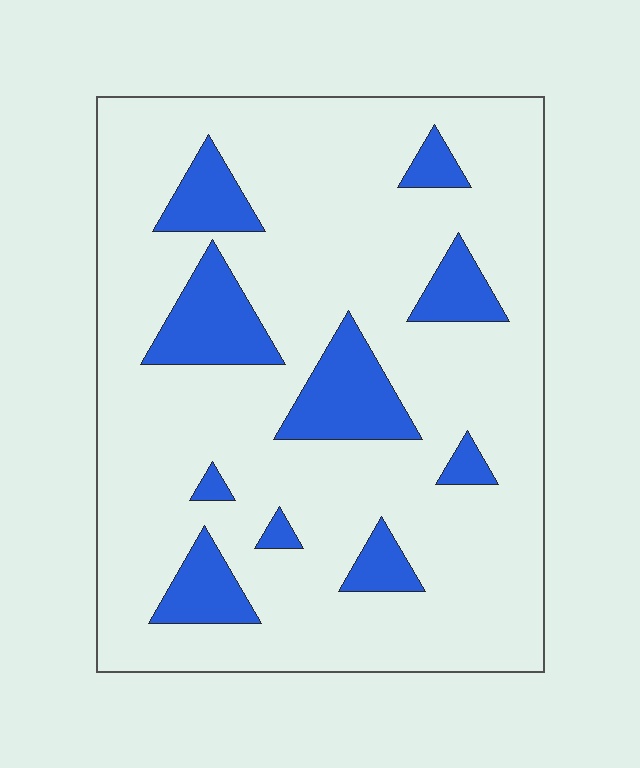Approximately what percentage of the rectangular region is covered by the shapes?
Approximately 15%.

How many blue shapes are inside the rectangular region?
10.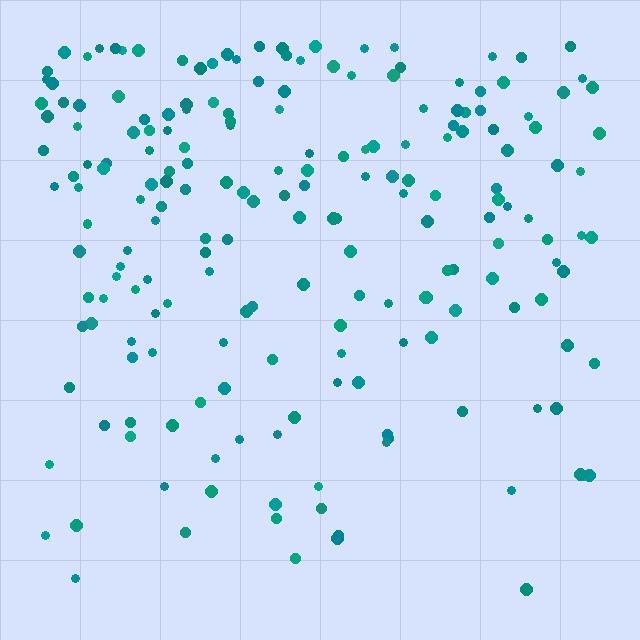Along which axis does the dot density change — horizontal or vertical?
Vertical.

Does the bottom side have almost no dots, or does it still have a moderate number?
Still a moderate number, just noticeably fewer than the top.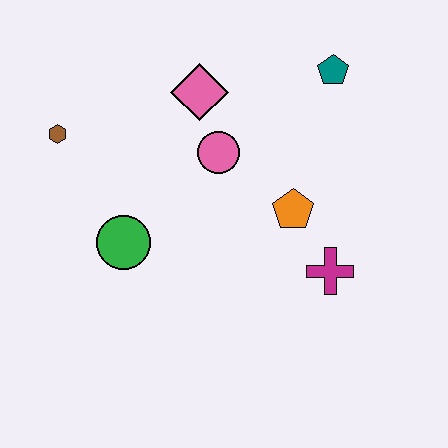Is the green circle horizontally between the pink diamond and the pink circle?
No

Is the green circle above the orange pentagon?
No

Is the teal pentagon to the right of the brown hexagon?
Yes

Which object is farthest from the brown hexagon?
The magenta cross is farthest from the brown hexagon.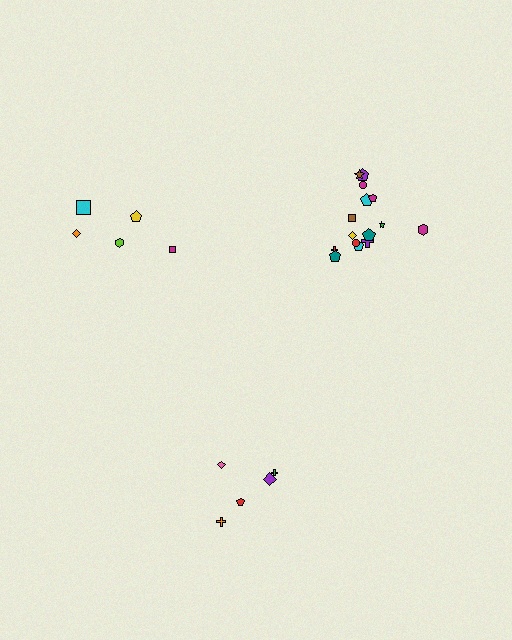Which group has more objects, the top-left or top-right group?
The top-right group.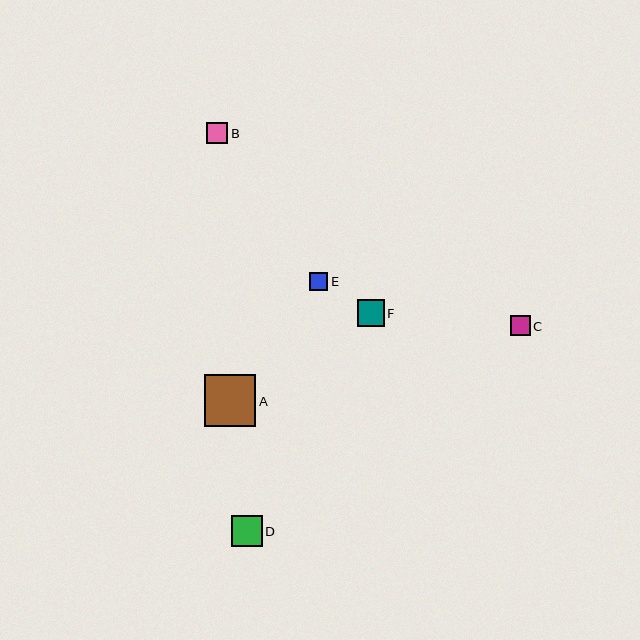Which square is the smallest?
Square E is the smallest with a size of approximately 18 pixels.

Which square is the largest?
Square A is the largest with a size of approximately 52 pixels.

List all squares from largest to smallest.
From largest to smallest: A, D, F, B, C, E.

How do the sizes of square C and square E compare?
Square C and square E are approximately the same size.